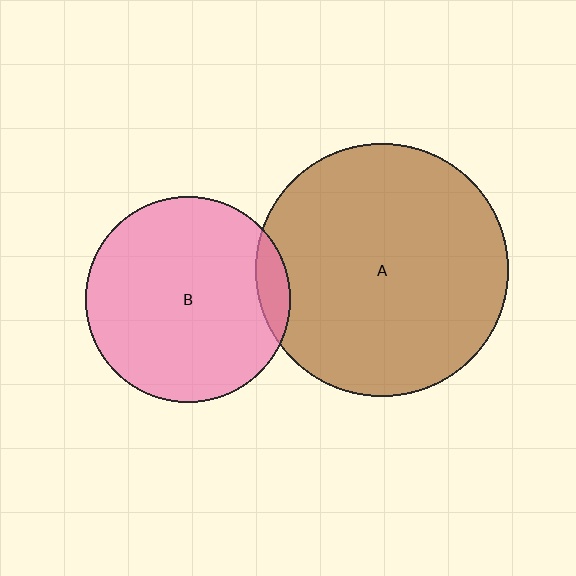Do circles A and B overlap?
Yes.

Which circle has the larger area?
Circle A (brown).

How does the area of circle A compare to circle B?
Approximately 1.5 times.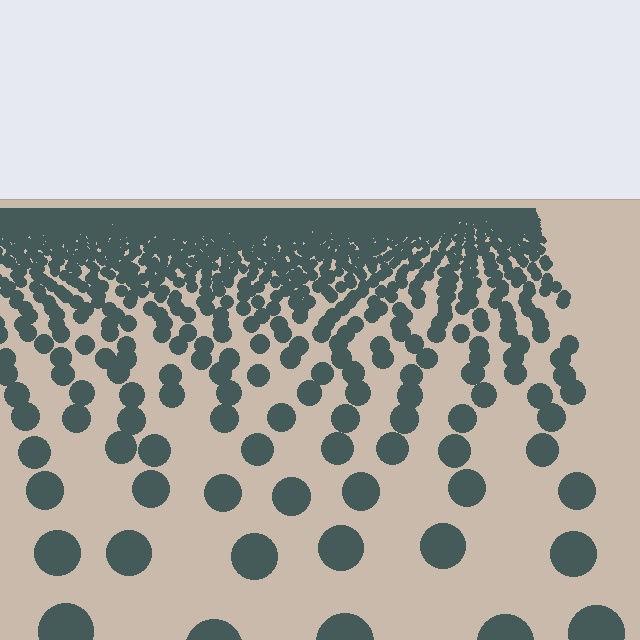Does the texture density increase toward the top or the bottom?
Density increases toward the top.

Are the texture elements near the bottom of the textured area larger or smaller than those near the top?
Larger. Near the bottom, elements are closer to the viewer and appear at a bigger on-screen size.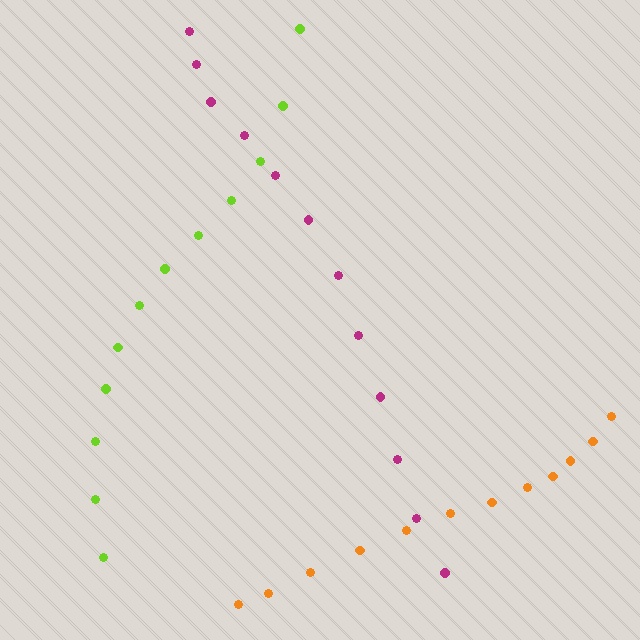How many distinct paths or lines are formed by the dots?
There are 3 distinct paths.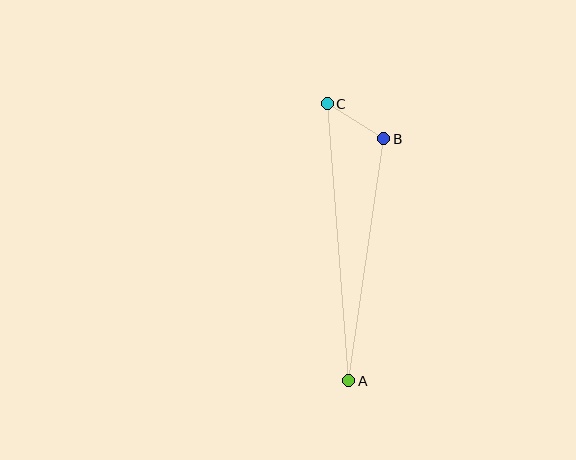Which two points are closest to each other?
Points B and C are closest to each other.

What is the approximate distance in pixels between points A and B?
The distance between A and B is approximately 244 pixels.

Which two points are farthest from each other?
Points A and C are farthest from each other.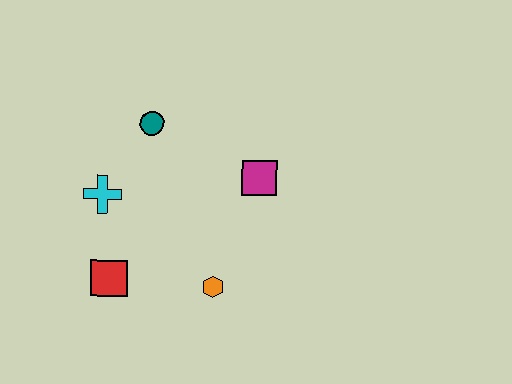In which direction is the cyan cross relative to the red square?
The cyan cross is above the red square.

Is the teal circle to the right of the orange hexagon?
No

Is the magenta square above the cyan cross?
Yes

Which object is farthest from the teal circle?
The orange hexagon is farthest from the teal circle.